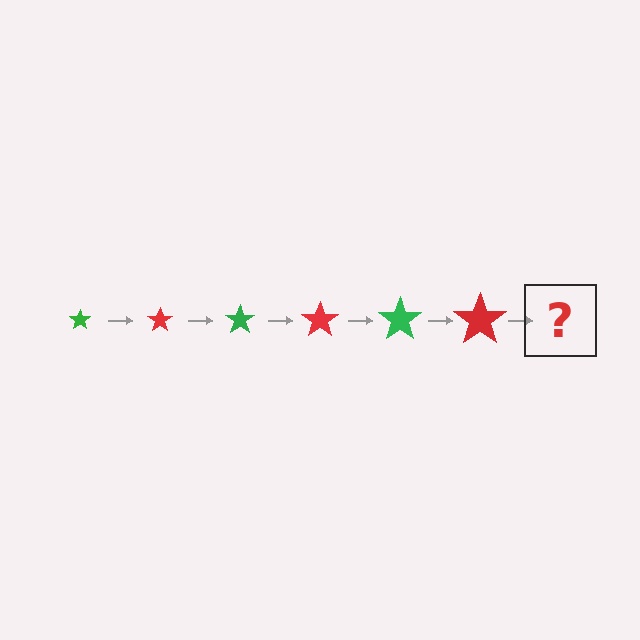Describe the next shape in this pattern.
It should be a green star, larger than the previous one.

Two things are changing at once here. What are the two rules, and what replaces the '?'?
The two rules are that the star grows larger each step and the color cycles through green and red. The '?' should be a green star, larger than the previous one.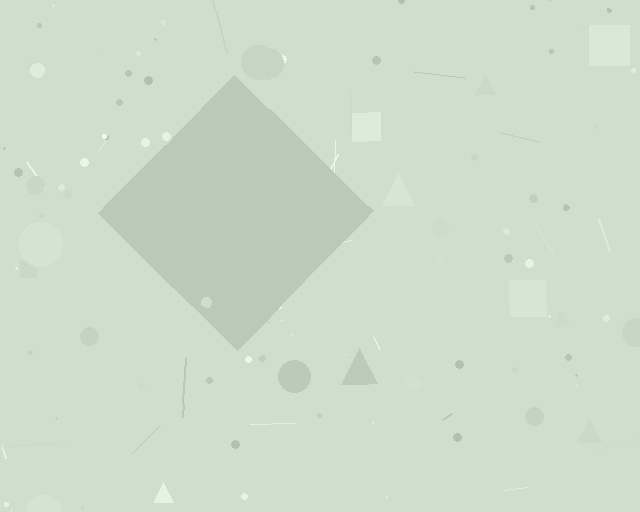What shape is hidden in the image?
A diamond is hidden in the image.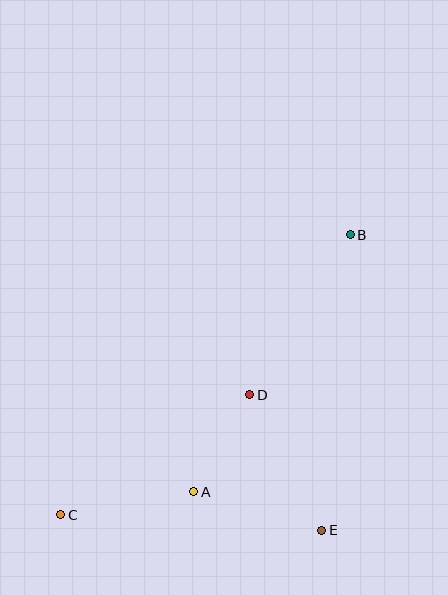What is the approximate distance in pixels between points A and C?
The distance between A and C is approximately 135 pixels.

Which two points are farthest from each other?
Points B and C are farthest from each other.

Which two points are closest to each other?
Points A and D are closest to each other.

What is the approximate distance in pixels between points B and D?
The distance between B and D is approximately 189 pixels.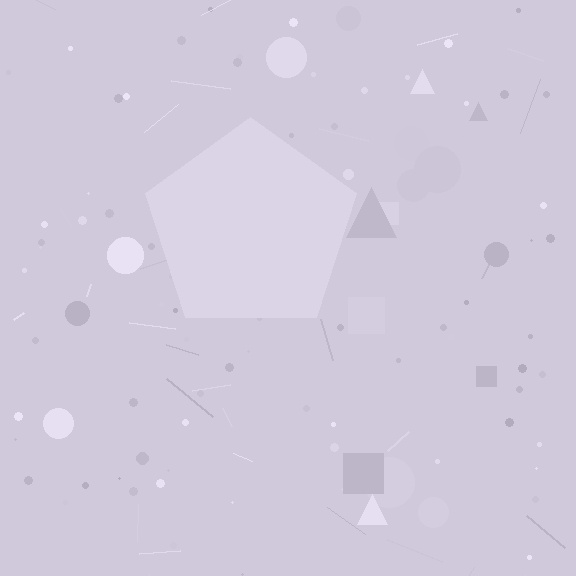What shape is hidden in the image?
A pentagon is hidden in the image.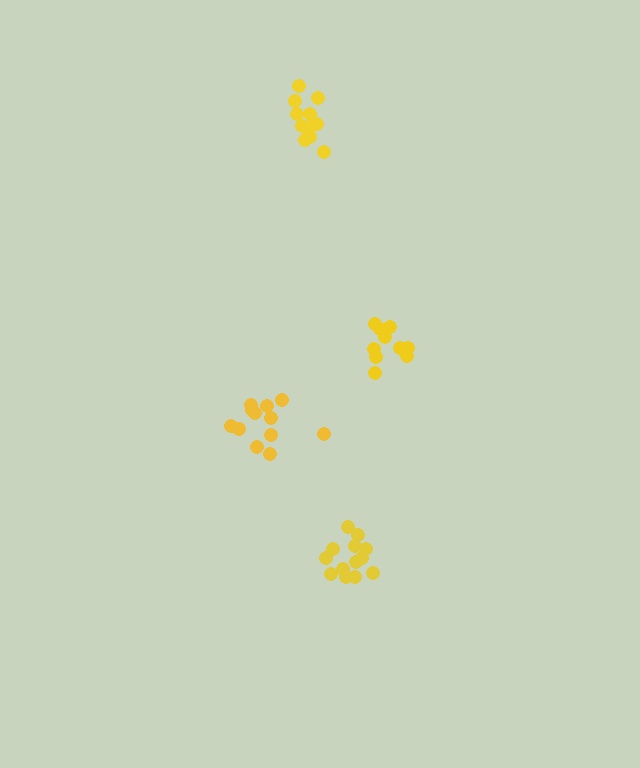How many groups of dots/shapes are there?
There are 4 groups.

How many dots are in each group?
Group 1: 12 dots, Group 2: 10 dots, Group 3: 11 dots, Group 4: 13 dots (46 total).